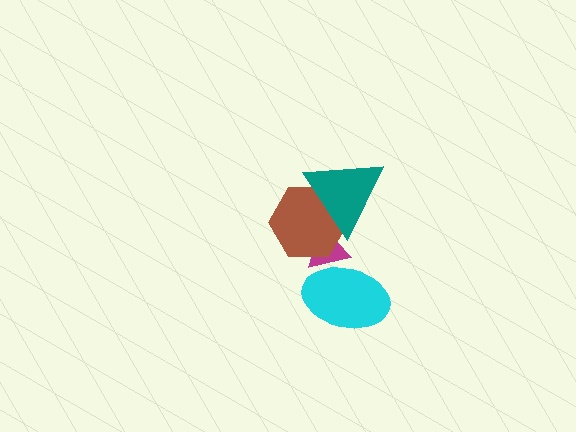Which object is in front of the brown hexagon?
The teal triangle is in front of the brown hexagon.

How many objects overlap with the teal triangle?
2 objects overlap with the teal triangle.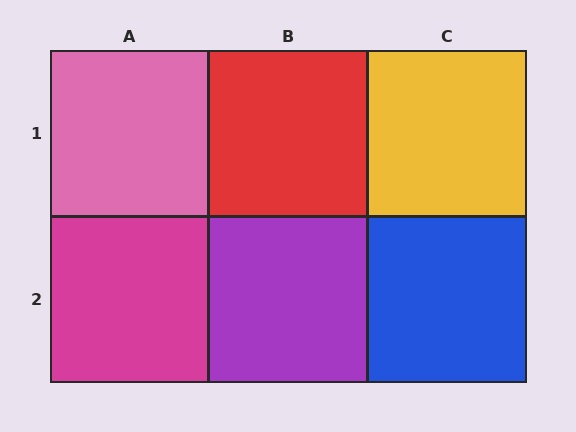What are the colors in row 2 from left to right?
Magenta, purple, blue.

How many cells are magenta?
1 cell is magenta.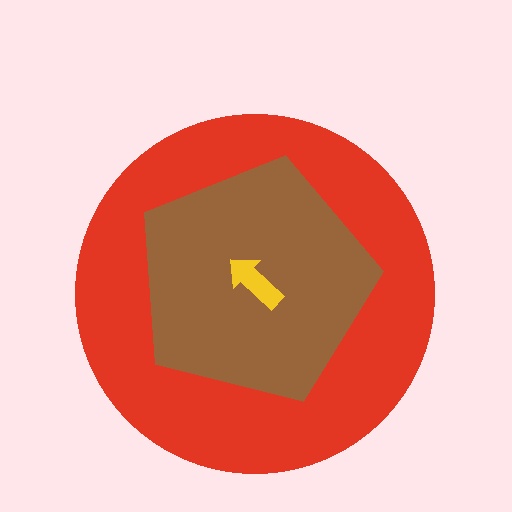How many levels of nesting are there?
3.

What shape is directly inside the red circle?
The brown pentagon.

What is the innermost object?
The yellow arrow.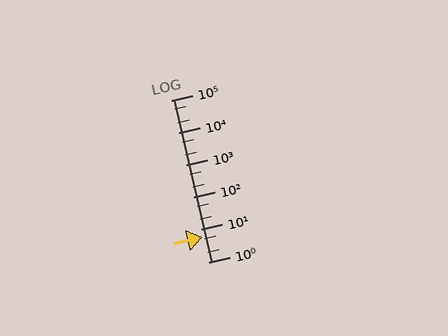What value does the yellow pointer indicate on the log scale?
The pointer indicates approximately 5.8.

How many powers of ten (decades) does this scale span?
The scale spans 5 decades, from 1 to 100000.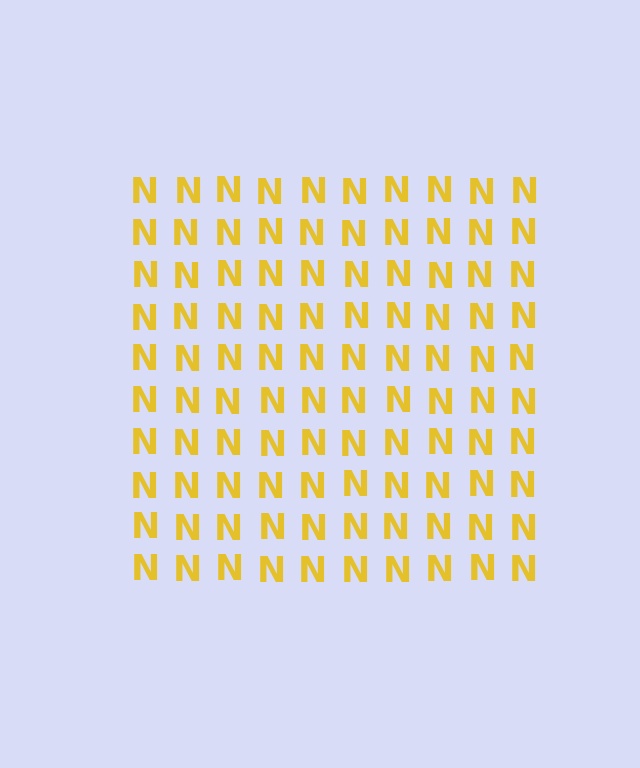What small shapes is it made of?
It is made of small letter N's.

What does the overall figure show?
The overall figure shows a square.